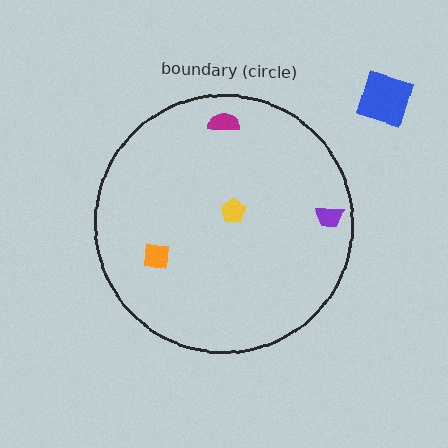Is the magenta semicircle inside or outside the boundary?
Inside.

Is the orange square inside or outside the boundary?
Inside.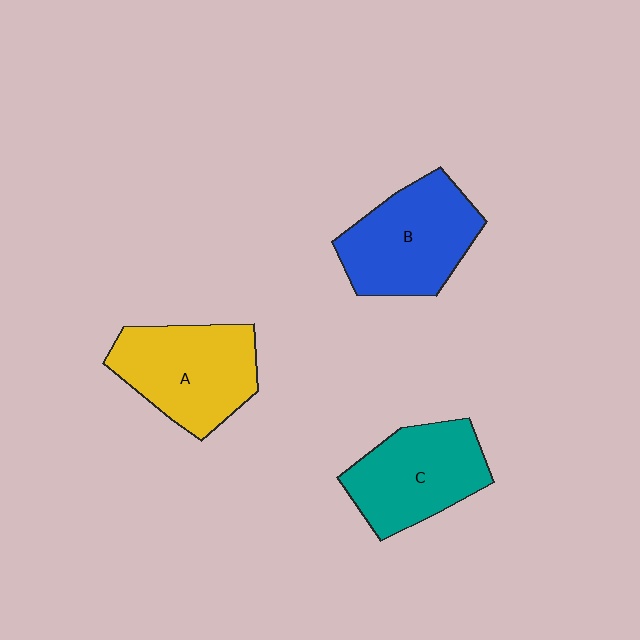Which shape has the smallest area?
Shape C (teal).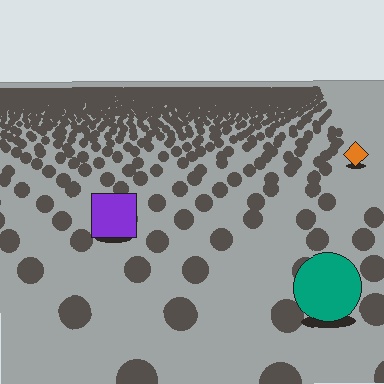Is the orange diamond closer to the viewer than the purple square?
No. The purple square is closer — you can tell from the texture gradient: the ground texture is coarser near it.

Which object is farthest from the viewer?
The orange diamond is farthest from the viewer. It appears smaller and the ground texture around it is denser.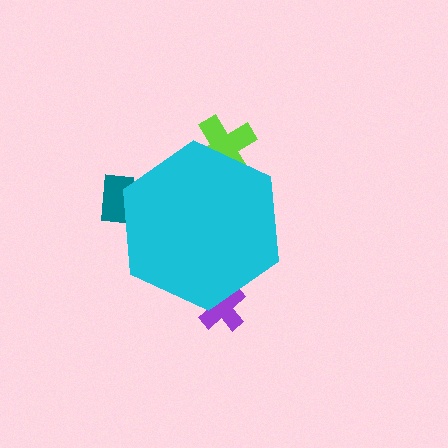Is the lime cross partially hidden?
Yes, the lime cross is partially hidden behind the cyan hexagon.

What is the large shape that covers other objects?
A cyan hexagon.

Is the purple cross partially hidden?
Yes, the purple cross is partially hidden behind the cyan hexagon.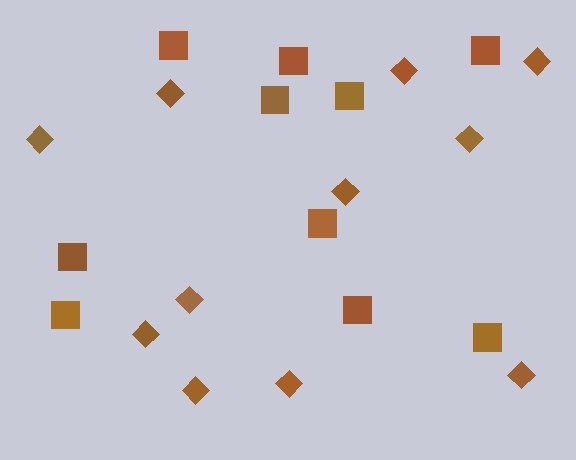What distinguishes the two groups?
There are 2 groups: one group of squares (10) and one group of diamonds (11).